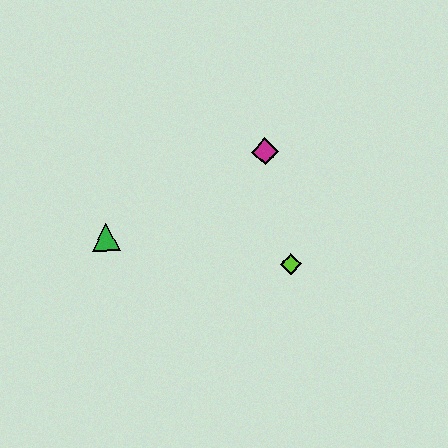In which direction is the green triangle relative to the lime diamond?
The green triangle is to the left of the lime diamond.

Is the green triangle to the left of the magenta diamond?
Yes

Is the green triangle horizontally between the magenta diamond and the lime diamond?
No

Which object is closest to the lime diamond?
The magenta diamond is closest to the lime diamond.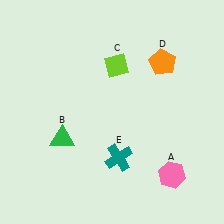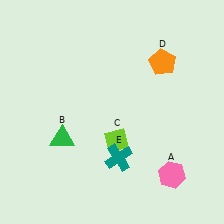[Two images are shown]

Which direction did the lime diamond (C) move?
The lime diamond (C) moved down.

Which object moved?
The lime diamond (C) moved down.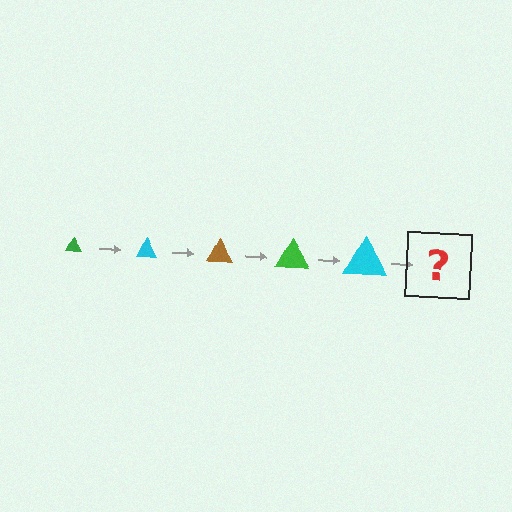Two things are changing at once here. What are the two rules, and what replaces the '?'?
The two rules are that the triangle grows larger each step and the color cycles through green, cyan, and brown. The '?' should be a brown triangle, larger than the previous one.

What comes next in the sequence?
The next element should be a brown triangle, larger than the previous one.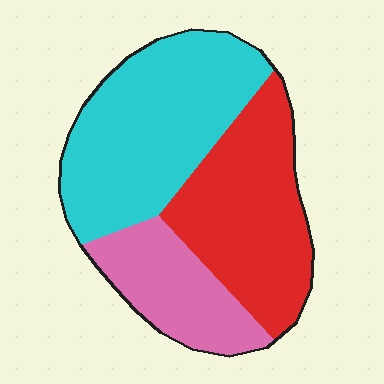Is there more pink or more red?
Red.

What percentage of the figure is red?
Red takes up about three eighths (3/8) of the figure.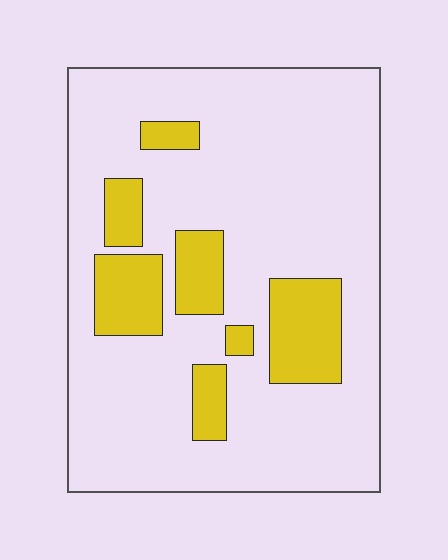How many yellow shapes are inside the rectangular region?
7.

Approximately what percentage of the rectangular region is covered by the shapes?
Approximately 20%.